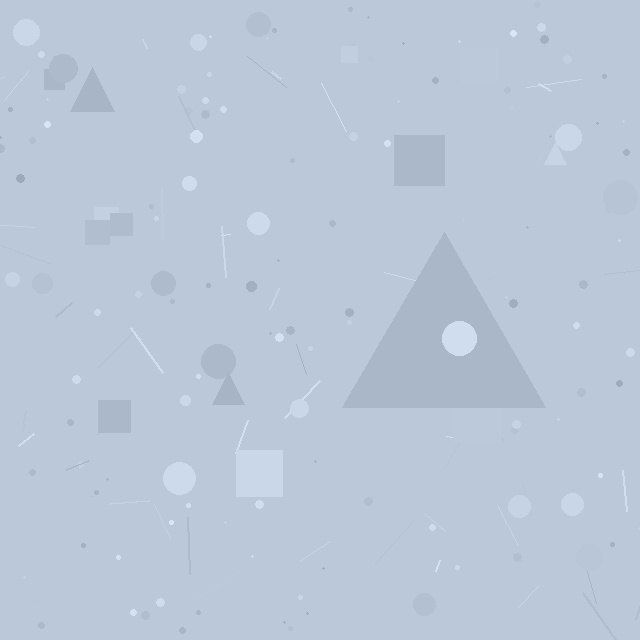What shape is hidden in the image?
A triangle is hidden in the image.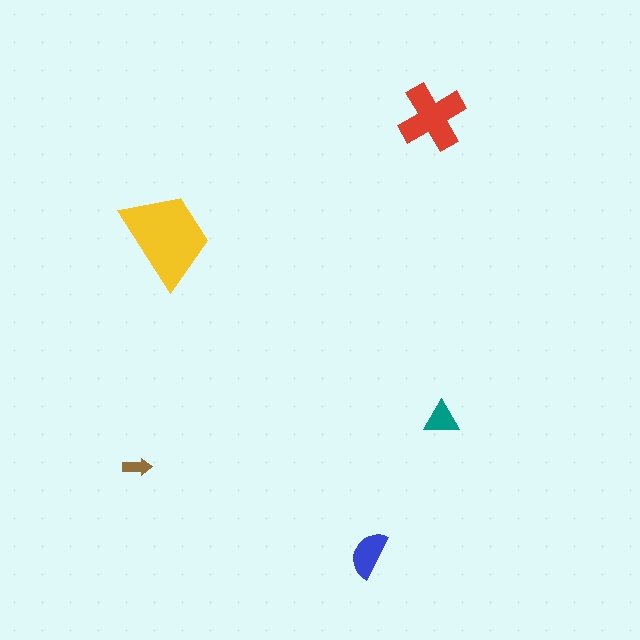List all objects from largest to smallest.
The yellow trapezoid, the red cross, the blue semicircle, the teal triangle, the brown arrow.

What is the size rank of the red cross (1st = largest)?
2nd.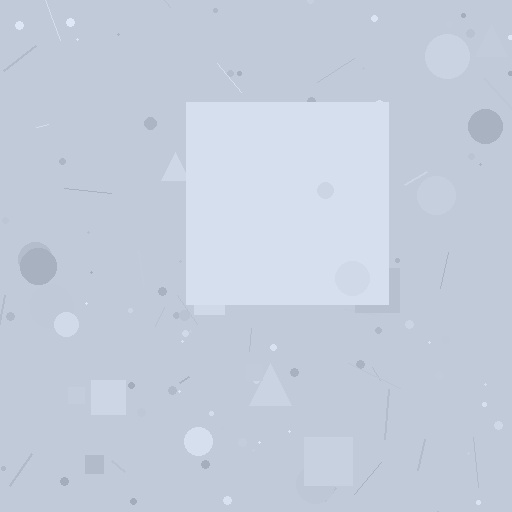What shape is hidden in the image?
A square is hidden in the image.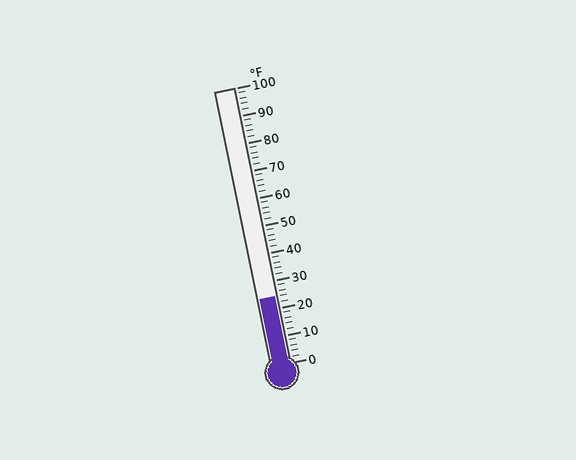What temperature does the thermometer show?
The thermometer shows approximately 24°F.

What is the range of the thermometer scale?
The thermometer scale ranges from 0°F to 100°F.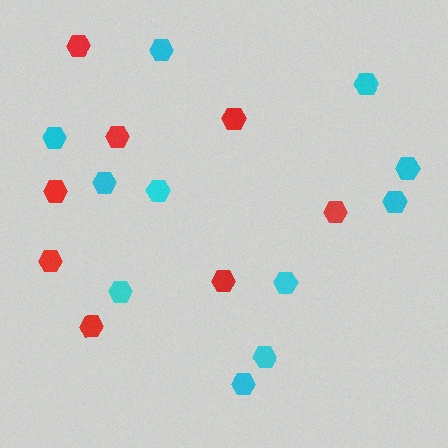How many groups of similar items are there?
There are 2 groups: one group of cyan hexagons (11) and one group of red hexagons (8).